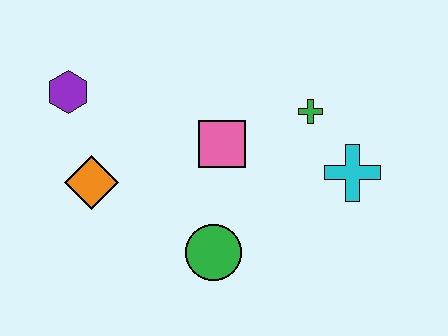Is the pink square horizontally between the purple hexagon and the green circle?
No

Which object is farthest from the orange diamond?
The cyan cross is farthest from the orange diamond.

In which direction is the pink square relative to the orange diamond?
The pink square is to the right of the orange diamond.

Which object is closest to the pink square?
The green cross is closest to the pink square.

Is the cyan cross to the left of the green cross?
No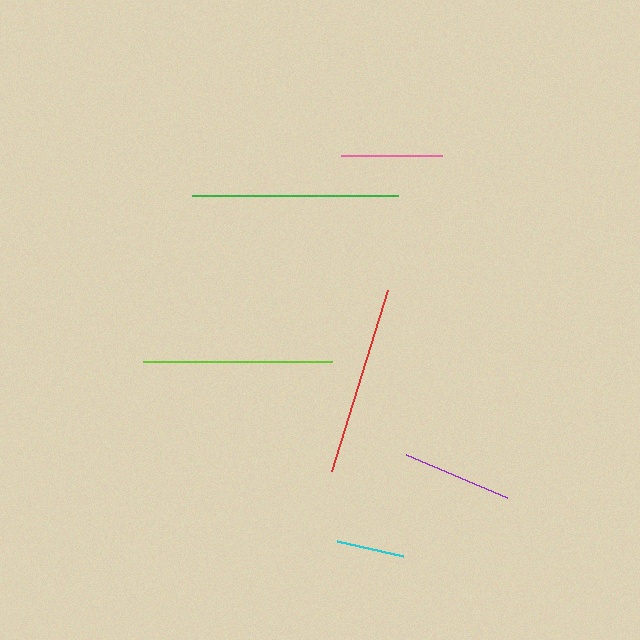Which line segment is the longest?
The green line is the longest at approximately 206 pixels.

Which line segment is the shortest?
The cyan line is the shortest at approximately 68 pixels.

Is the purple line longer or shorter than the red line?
The red line is longer than the purple line.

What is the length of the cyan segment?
The cyan segment is approximately 68 pixels long.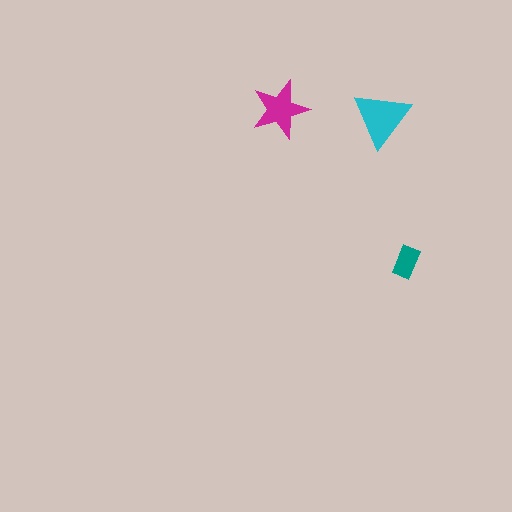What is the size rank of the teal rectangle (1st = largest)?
3rd.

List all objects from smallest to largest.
The teal rectangle, the magenta star, the cyan triangle.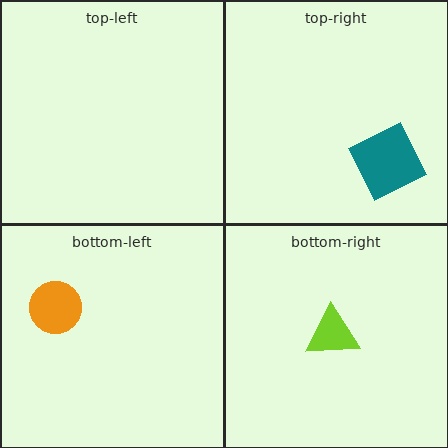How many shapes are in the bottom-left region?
1.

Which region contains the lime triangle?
The bottom-right region.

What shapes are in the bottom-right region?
The lime triangle.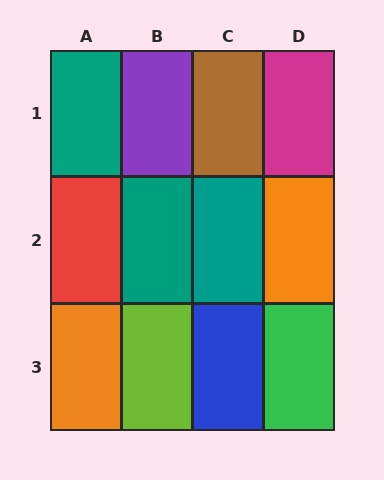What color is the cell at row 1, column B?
Purple.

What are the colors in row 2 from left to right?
Red, teal, teal, orange.